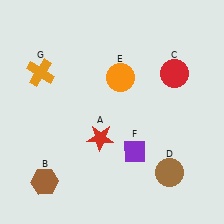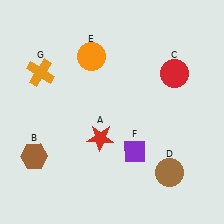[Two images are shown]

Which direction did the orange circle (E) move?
The orange circle (E) moved left.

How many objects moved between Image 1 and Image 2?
2 objects moved between the two images.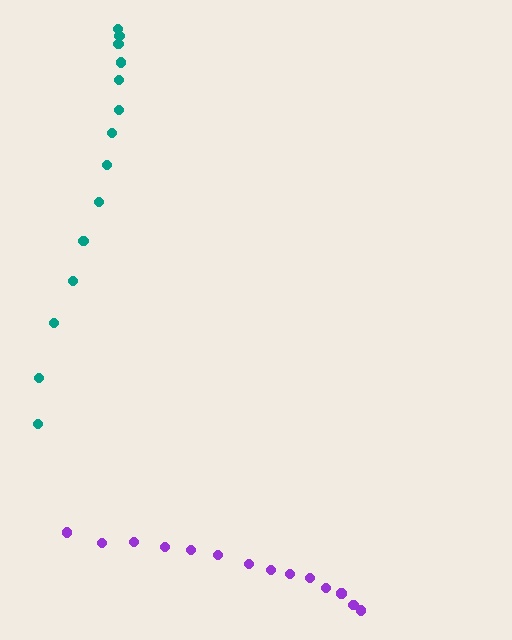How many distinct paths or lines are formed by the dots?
There are 2 distinct paths.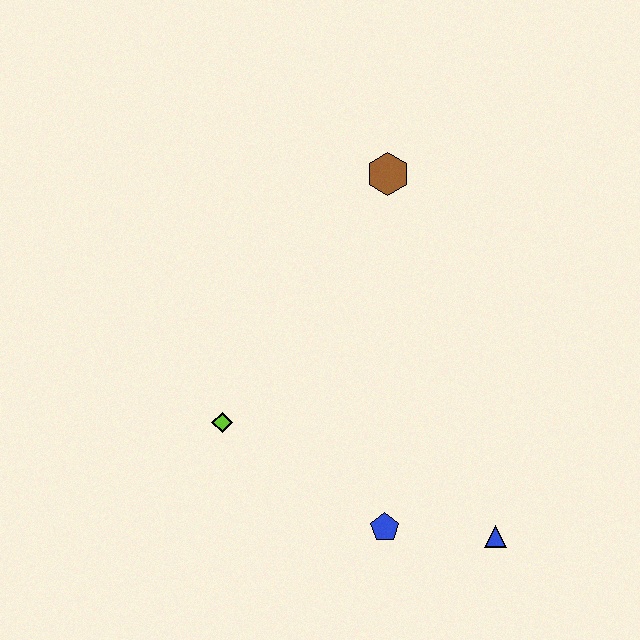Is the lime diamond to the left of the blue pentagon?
Yes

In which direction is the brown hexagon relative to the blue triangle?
The brown hexagon is above the blue triangle.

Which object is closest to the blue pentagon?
The blue triangle is closest to the blue pentagon.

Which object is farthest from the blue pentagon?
The brown hexagon is farthest from the blue pentagon.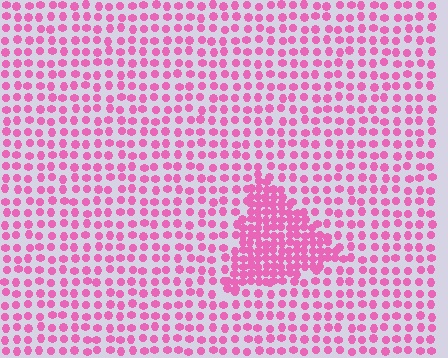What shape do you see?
I see a triangle.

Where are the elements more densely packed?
The elements are more densely packed inside the triangle boundary.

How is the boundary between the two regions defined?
The boundary is defined by a change in element density (approximately 2.2x ratio). All elements are the same color, size, and shape.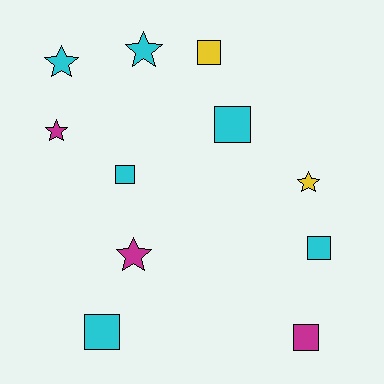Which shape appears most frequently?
Square, with 6 objects.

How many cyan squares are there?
There are 4 cyan squares.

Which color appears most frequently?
Cyan, with 6 objects.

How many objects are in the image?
There are 11 objects.